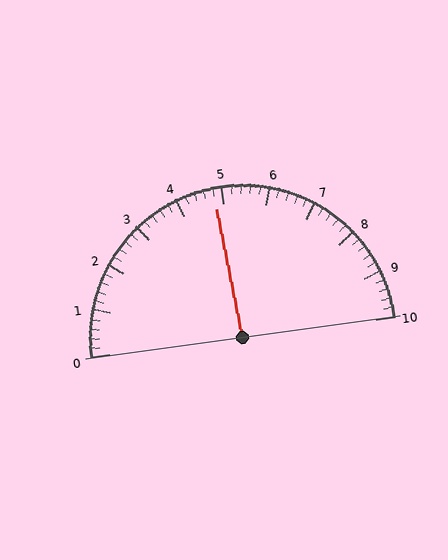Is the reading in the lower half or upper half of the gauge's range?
The reading is in the lower half of the range (0 to 10).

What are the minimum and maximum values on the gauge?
The gauge ranges from 0 to 10.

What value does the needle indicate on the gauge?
The needle indicates approximately 4.8.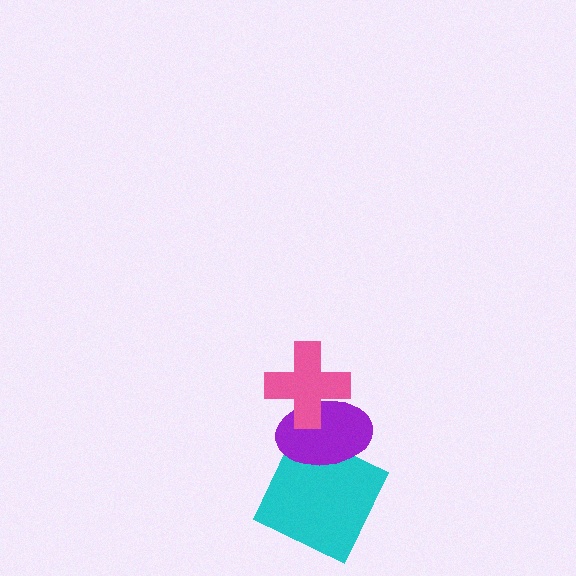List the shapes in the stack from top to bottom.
From top to bottom: the pink cross, the purple ellipse, the cyan square.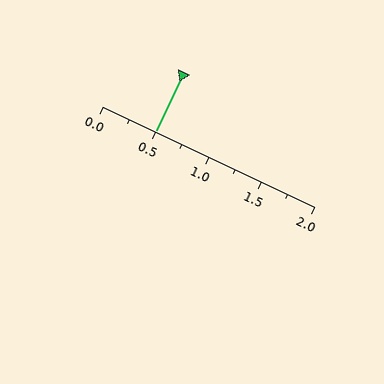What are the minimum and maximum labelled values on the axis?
The axis runs from 0.0 to 2.0.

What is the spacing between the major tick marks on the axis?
The major ticks are spaced 0.5 apart.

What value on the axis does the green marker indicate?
The marker indicates approximately 0.5.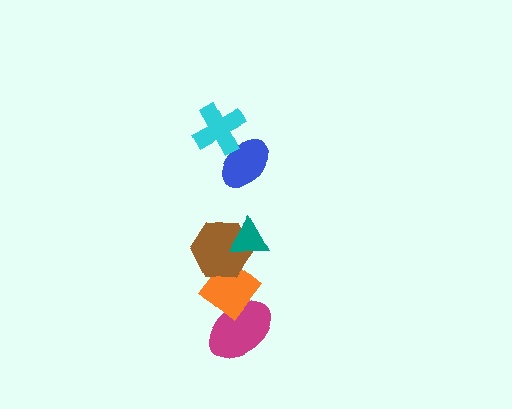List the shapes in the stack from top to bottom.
From top to bottom: the cyan cross, the blue ellipse, the teal triangle, the brown hexagon, the orange diamond, the magenta ellipse.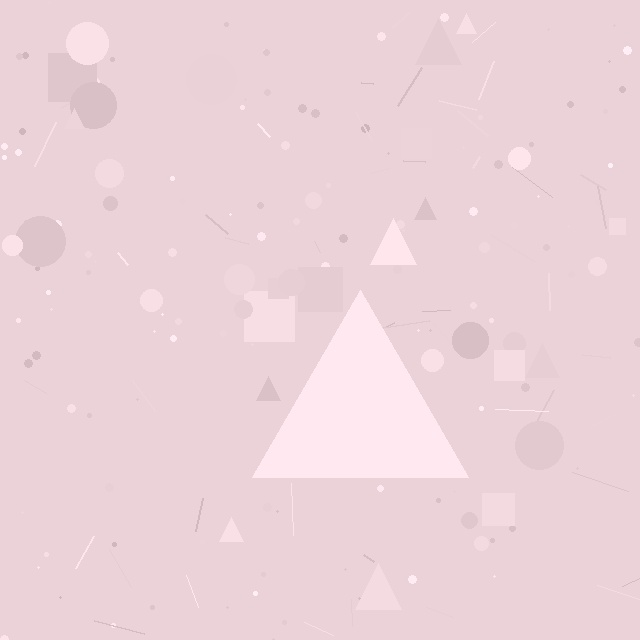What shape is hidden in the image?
A triangle is hidden in the image.